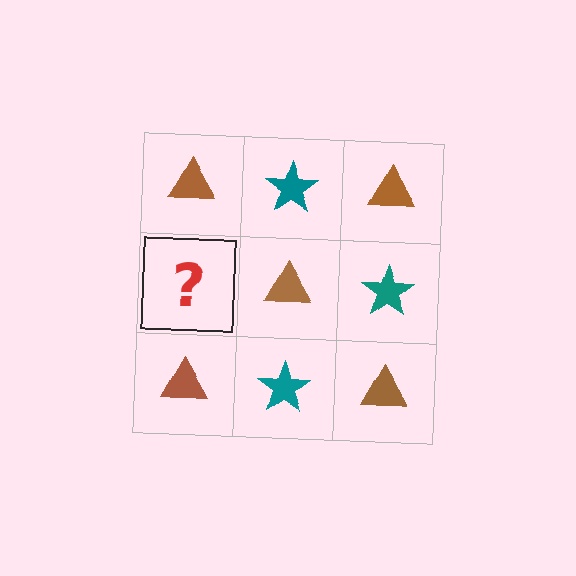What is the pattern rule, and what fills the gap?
The rule is that it alternates brown triangle and teal star in a checkerboard pattern. The gap should be filled with a teal star.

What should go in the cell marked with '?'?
The missing cell should contain a teal star.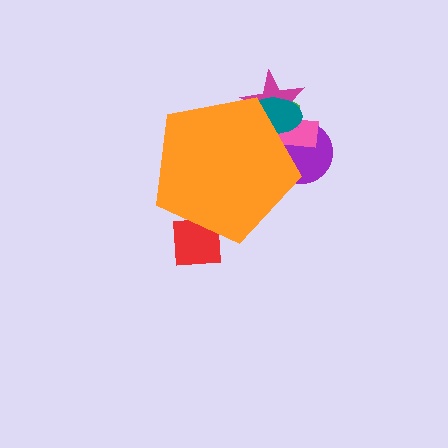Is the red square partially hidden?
Yes, the red square is partially hidden behind the orange pentagon.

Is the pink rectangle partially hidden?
Yes, the pink rectangle is partially hidden behind the orange pentagon.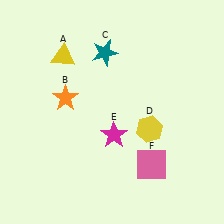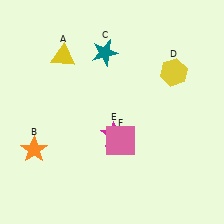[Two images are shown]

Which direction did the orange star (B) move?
The orange star (B) moved down.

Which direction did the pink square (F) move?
The pink square (F) moved left.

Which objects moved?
The objects that moved are: the orange star (B), the yellow hexagon (D), the pink square (F).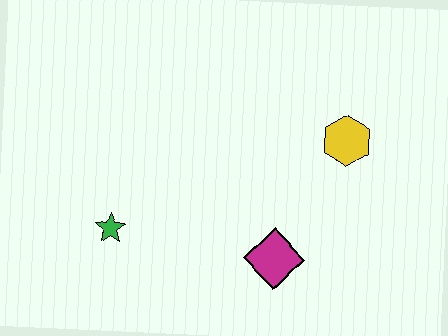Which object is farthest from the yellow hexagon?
The green star is farthest from the yellow hexagon.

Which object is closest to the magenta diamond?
The yellow hexagon is closest to the magenta diamond.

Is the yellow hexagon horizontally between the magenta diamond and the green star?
No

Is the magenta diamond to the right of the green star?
Yes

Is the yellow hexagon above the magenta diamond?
Yes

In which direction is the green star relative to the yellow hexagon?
The green star is to the left of the yellow hexagon.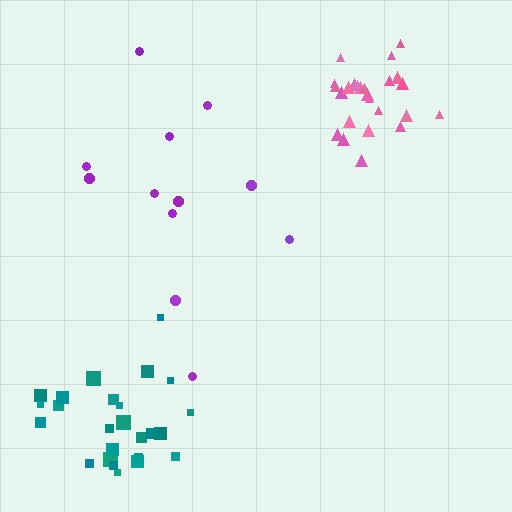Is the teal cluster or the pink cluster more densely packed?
Pink.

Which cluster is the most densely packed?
Pink.